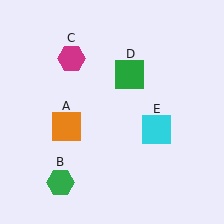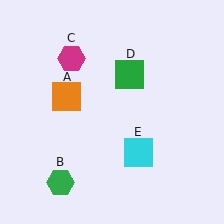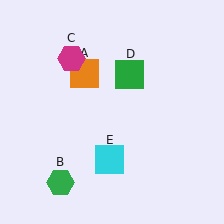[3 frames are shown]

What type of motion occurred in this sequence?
The orange square (object A), cyan square (object E) rotated clockwise around the center of the scene.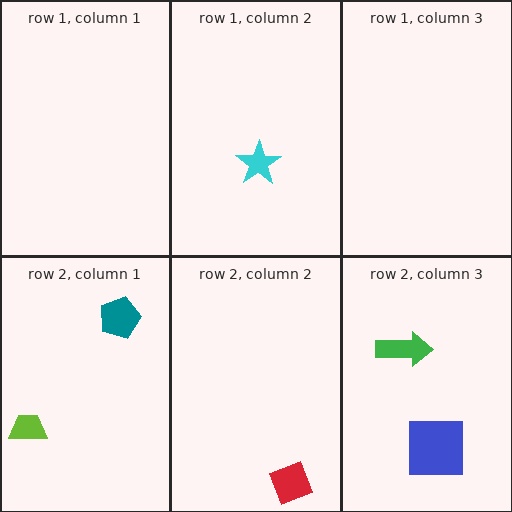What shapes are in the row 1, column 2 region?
The cyan star.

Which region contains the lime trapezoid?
The row 2, column 1 region.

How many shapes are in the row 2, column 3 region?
2.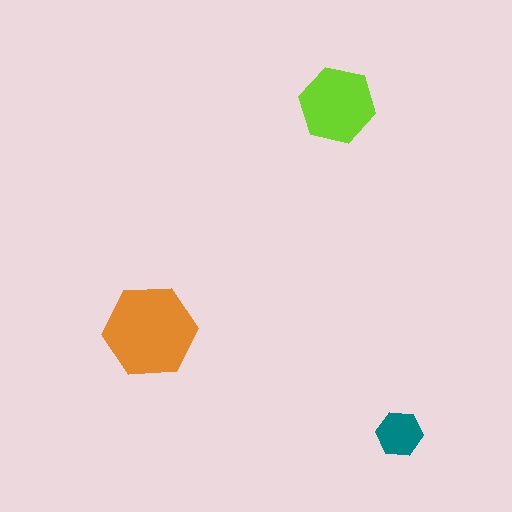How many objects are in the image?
There are 3 objects in the image.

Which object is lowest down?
The teal hexagon is bottommost.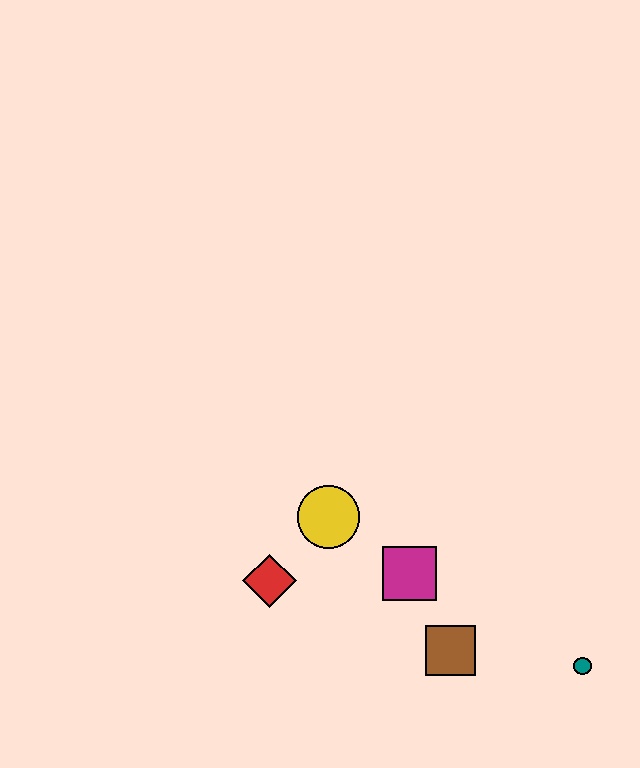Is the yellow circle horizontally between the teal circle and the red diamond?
Yes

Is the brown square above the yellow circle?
No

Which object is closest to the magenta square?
The brown square is closest to the magenta square.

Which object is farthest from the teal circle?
The red diamond is farthest from the teal circle.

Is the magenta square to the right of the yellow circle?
Yes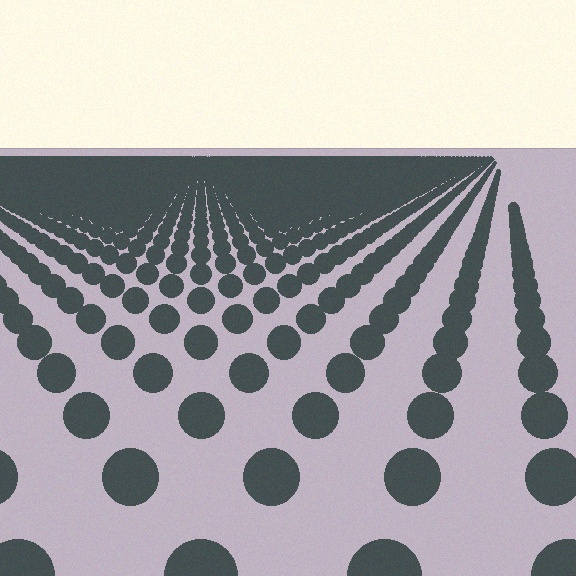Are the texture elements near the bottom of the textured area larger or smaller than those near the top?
Larger. Near the bottom, elements are closer to the viewer and appear at a bigger on-screen size.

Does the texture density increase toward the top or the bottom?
Density increases toward the top.